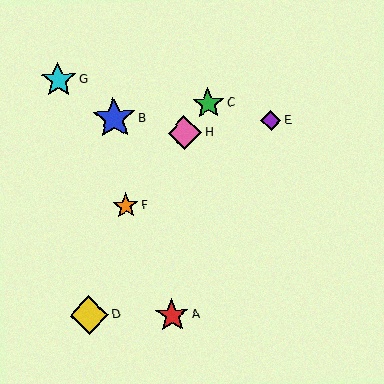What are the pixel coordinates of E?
Object E is at (271, 121).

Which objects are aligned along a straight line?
Objects C, F, H are aligned along a straight line.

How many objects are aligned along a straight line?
3 objects (C, F, H) are aligned along a straight line.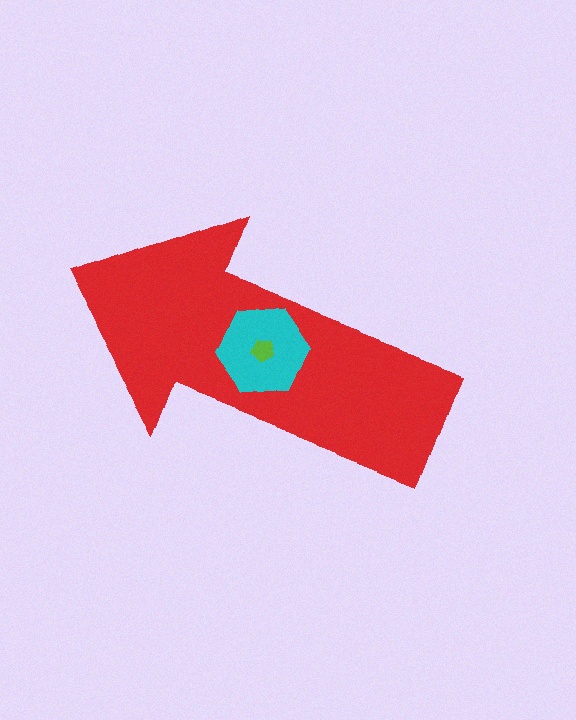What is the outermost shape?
The red arrow.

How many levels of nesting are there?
3.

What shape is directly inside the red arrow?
The cyan hexagon.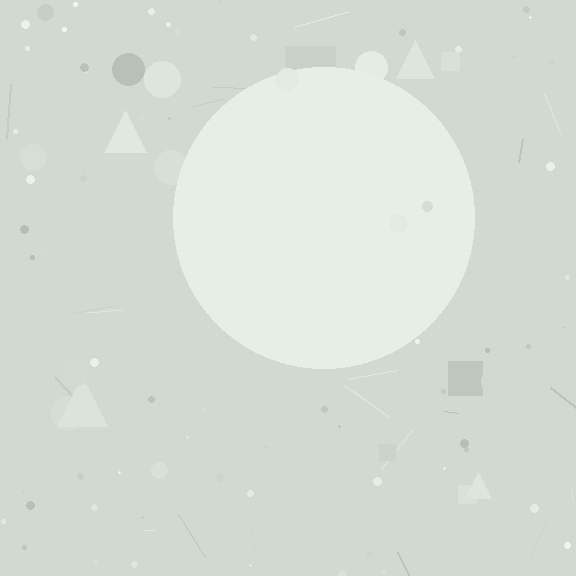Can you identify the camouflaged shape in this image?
The camouflaged shape is a circle.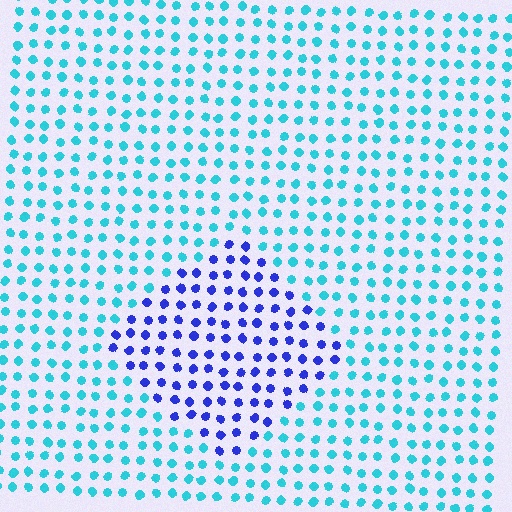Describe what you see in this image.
The image is filled with small cyan elements in a uniform arrangement. A diamond-shaped region is visible where the elements are tinted to a slightly different hue, forming a subtle color boundary.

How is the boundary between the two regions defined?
The boundary is defined purely by a slight shift in hue (about 53 degrees). Spacing, size, and orientation are identical on both sides.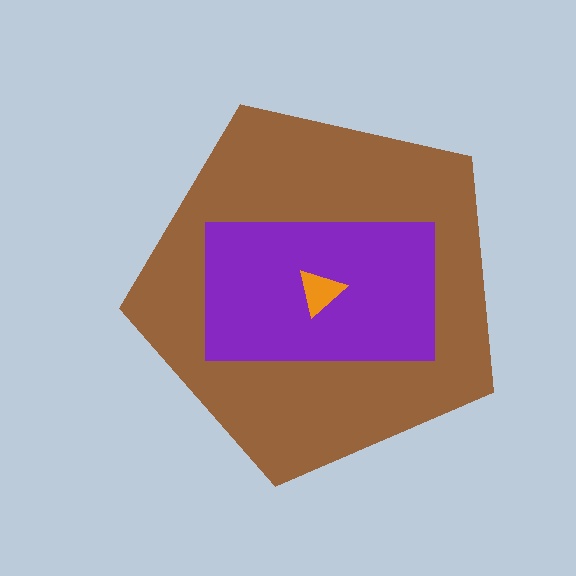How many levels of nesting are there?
3.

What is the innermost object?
The orange triangle.